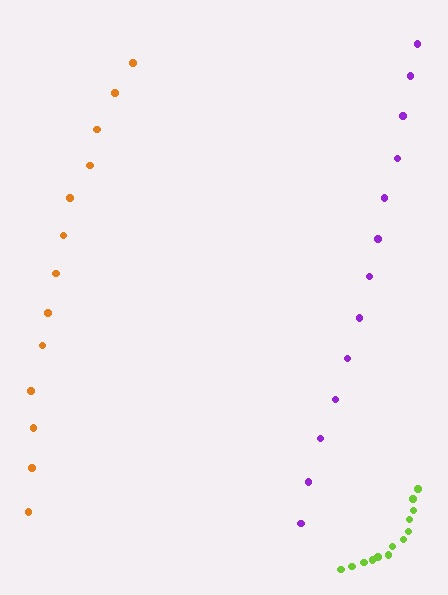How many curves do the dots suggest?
There are 3 distinct paths.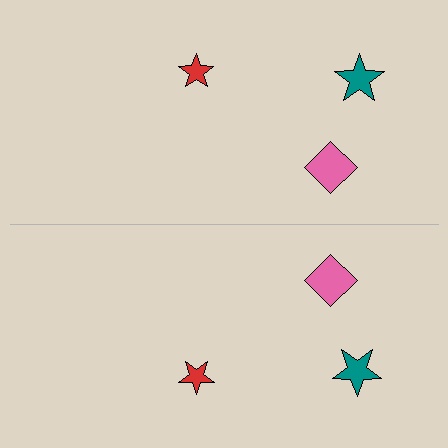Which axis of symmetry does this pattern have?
The pattern has a horizontal axis of symmetry running through the center of the image.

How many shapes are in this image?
There are 6 shapes in this image.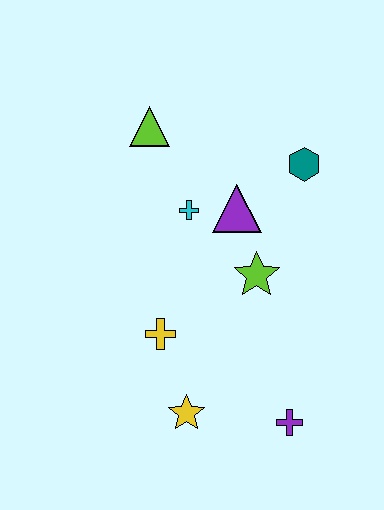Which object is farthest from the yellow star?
The lime triangle is farthest from the yellow star.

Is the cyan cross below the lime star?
No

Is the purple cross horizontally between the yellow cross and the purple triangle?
No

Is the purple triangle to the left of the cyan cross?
No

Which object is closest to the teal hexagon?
The purple triangle is closest to the teal hexagon.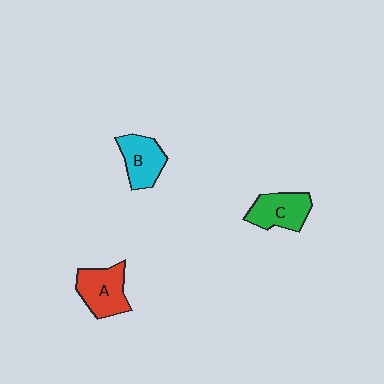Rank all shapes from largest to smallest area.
From largest to smallest: A (red), C (green), B (cyan).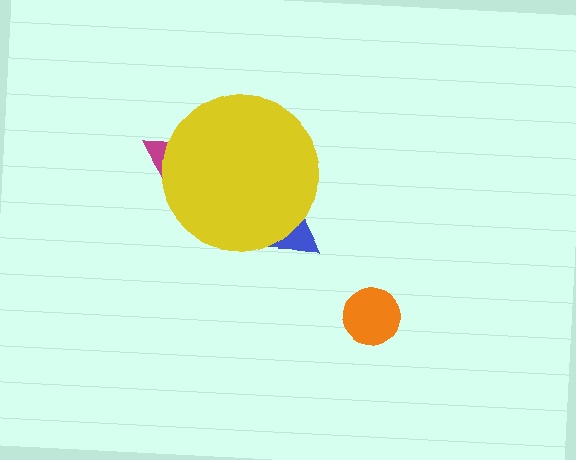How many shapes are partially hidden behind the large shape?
2 shapes are partially hidden.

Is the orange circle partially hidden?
No, the orange circle is fully visible.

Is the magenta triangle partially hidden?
Yes, the magenta triangle is partially hidden behind the yellow circle.